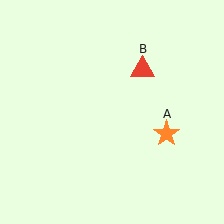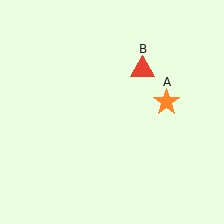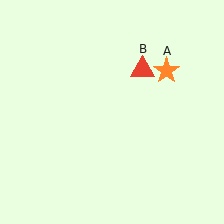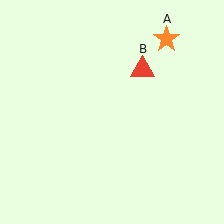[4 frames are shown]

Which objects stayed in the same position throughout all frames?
Red triangle (object B) remained stationary.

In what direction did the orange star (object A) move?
The orange star (object A) moved up.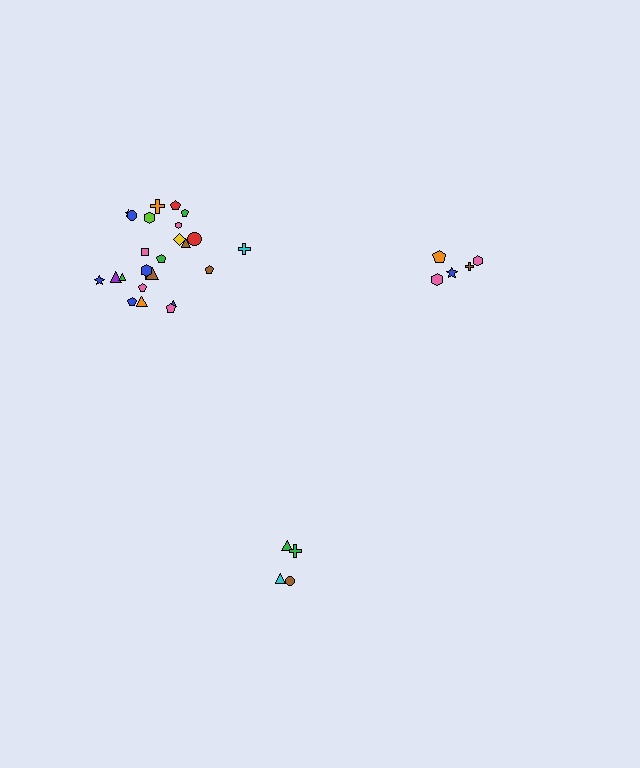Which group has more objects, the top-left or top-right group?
The top-left group.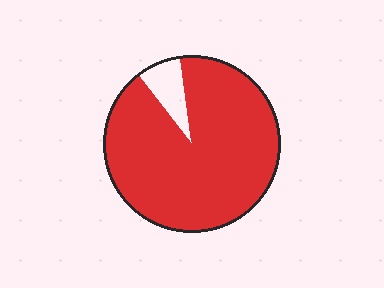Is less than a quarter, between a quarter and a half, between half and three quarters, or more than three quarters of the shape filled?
More than three quarters.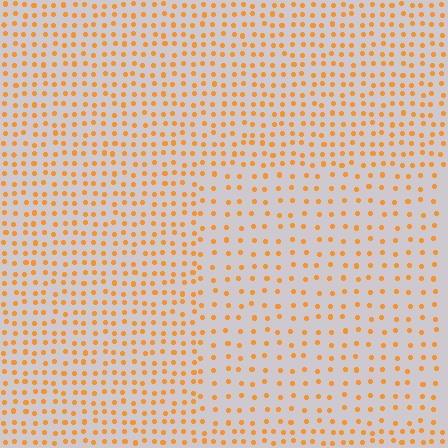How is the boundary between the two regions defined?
The boundary is defined by a change in element density (approximately 1.7x ratio). All elements are the same color, size, and shape.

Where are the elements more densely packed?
The elements are more densely packed outside the rectangle boundary.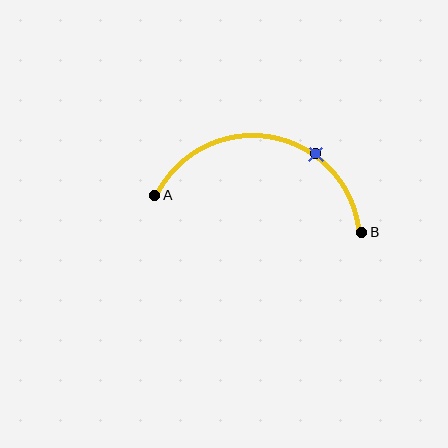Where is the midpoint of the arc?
The arc midpoint is the point on the curve farthest from the straight line joining A and B. It sits above that line.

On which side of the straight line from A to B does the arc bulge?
The arc bulges above the straight line connecting A and B.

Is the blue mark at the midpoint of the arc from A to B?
No. The blue mark lies on the arc but is closer to endpoint B. The arc midpoint would be at the point on the curve equidistant along the arc from both A and B.